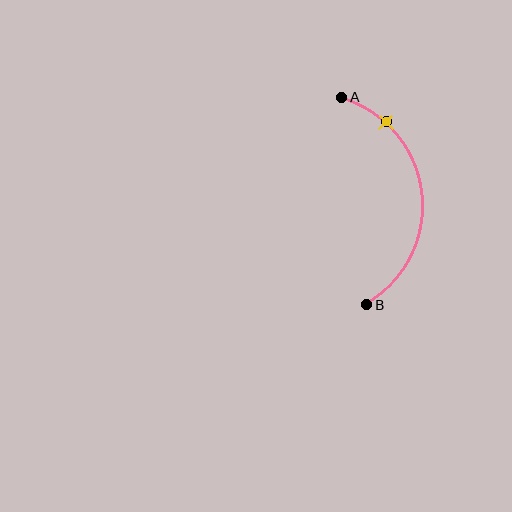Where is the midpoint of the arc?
The arc midpoint is the point on the curve farthest from the straight line joining A and B. It sits to the right of that line.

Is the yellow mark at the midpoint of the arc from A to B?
No. The yellow mark lies on the arc but is closer to endpoint A. The arc midpoint would be at the point on the curve equidistant along the arc from both A and B.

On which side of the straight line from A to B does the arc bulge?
The arc bulges to the right of the straight line connecting A and B.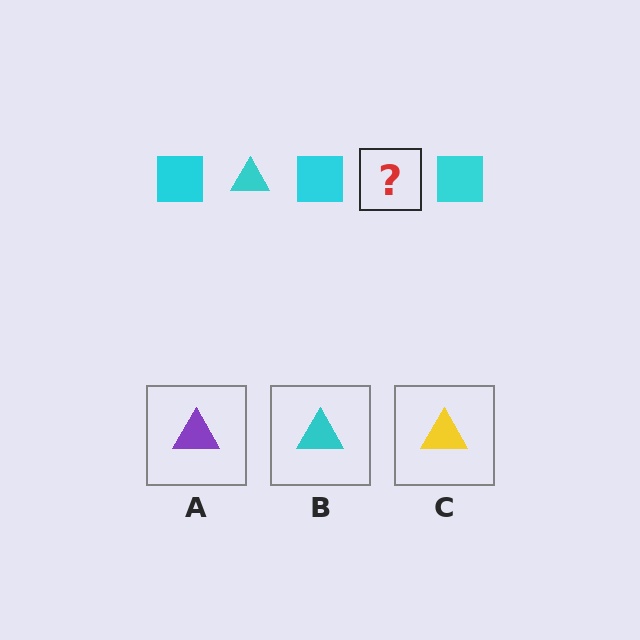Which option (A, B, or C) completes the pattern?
B.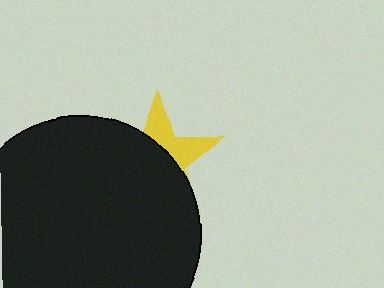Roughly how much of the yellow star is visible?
A small part of it is visible (roughly 34%).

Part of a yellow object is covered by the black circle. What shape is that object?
It is a star.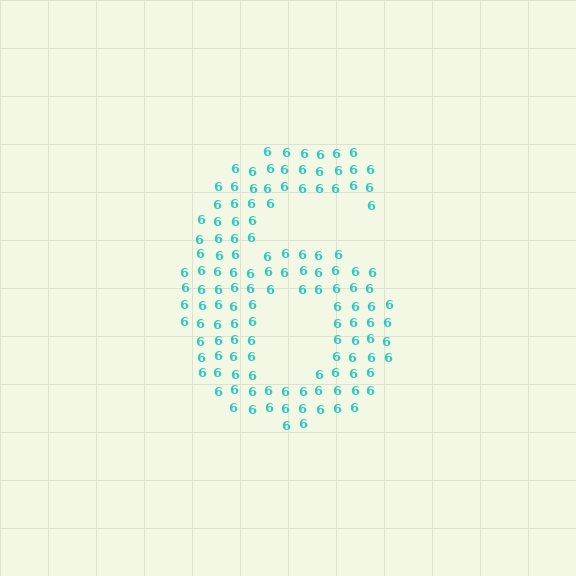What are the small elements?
The small elements are digit 6's.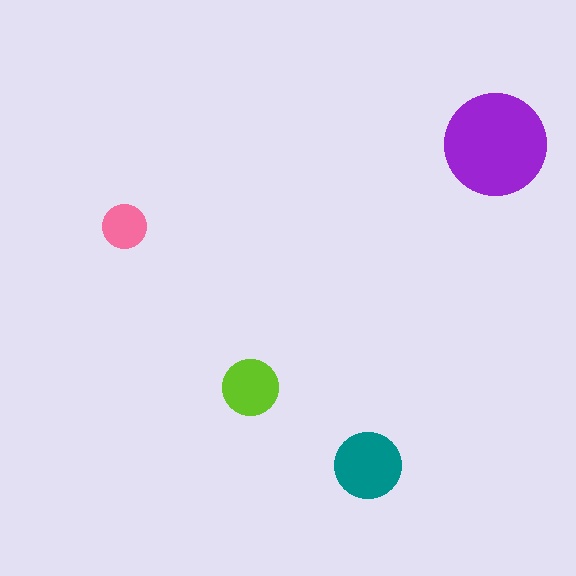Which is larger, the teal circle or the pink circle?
The teal one.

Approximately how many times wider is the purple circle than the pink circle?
About 2.5 times wider.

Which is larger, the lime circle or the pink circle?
The lime one.